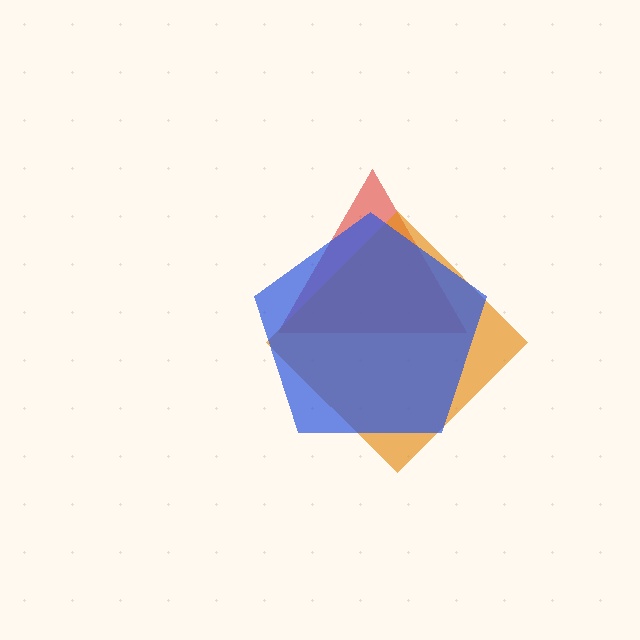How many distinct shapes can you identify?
There are 3 distinct shapes: a red triangle, an orange diamond, a blue pentagon.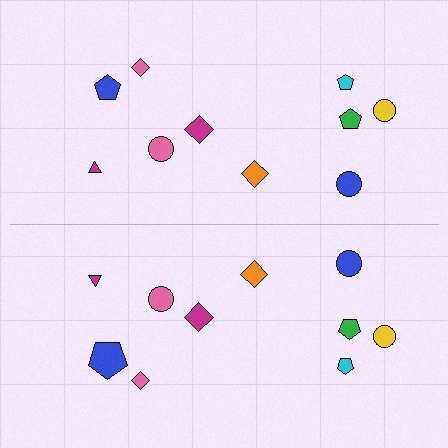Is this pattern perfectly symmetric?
No, the pattern is not perfectly symmetric. The blue pentagon on the bottom side has a different size than its mirror counterpart.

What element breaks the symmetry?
The blue pentagon on the bottom side has a different size than its mirror counterpart.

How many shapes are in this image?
There are 20 shapes in this image.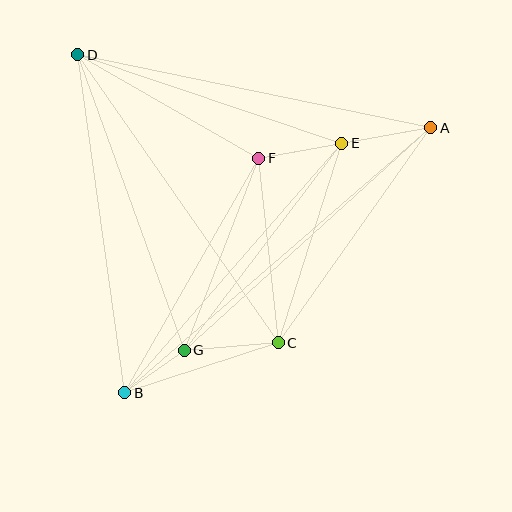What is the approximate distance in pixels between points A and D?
The distance between A and D is approximately 360 pixels.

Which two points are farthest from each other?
Points A and B are farthest from each other.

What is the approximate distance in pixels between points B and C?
The distance between B and C is approximately 161 pixels.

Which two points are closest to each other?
Points B and G are closest to each other.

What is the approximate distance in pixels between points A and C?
The distance between A and C is approximately 264 pixels.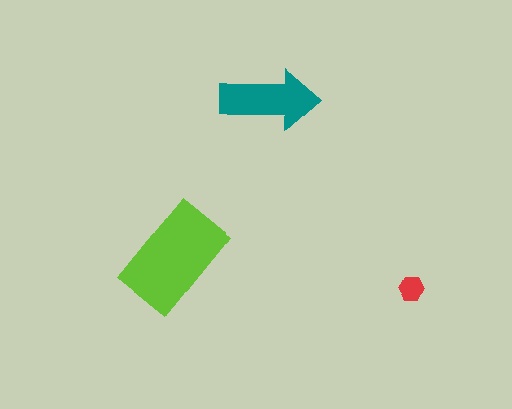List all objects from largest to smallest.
The lime rectangle, the teal arrow, the red hexagon.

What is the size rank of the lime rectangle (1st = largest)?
1st.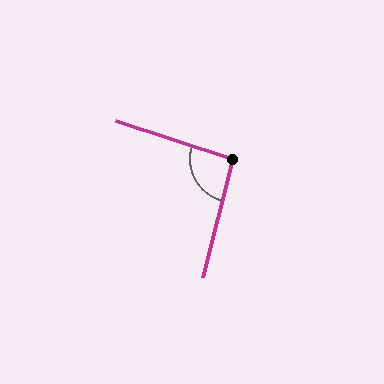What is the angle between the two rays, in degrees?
Approximately 94 degrees.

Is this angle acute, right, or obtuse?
It is approximately a right angle.